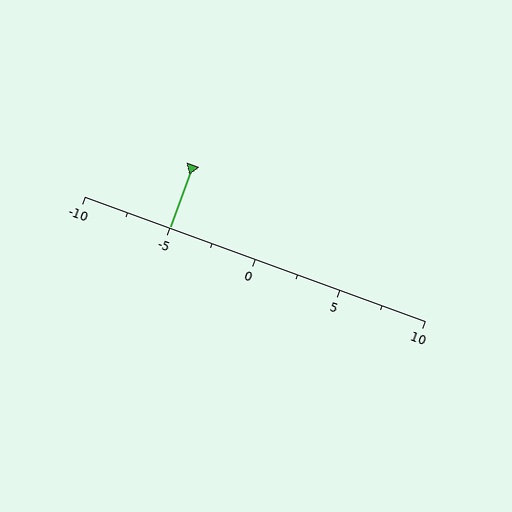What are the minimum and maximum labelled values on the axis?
The axis runs from -10 to 10.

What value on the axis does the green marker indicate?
The marker indicates approximately -5.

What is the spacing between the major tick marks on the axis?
The major ticks are spaced 5 apart.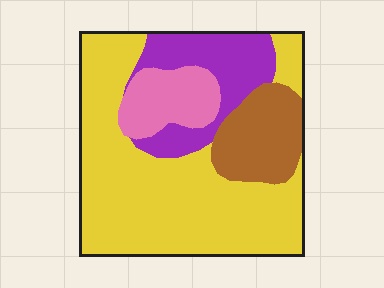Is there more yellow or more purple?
Yellow.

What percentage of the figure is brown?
Brown takes up about one eighth (1/8) of the figure.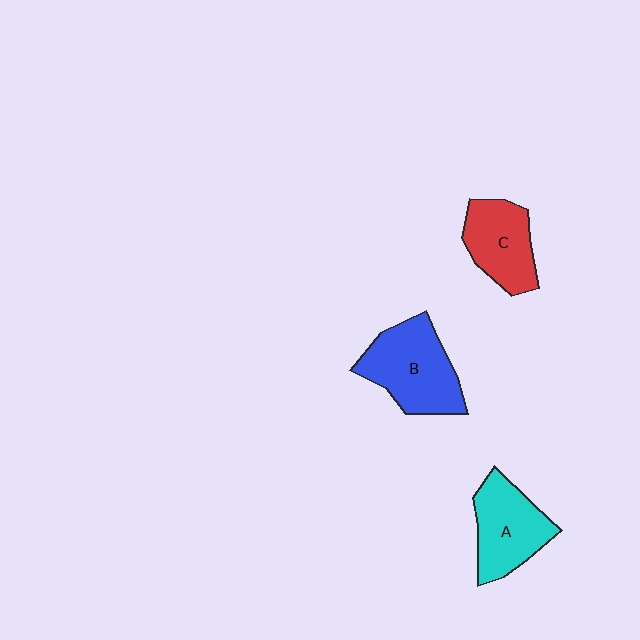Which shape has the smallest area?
Shape C (red).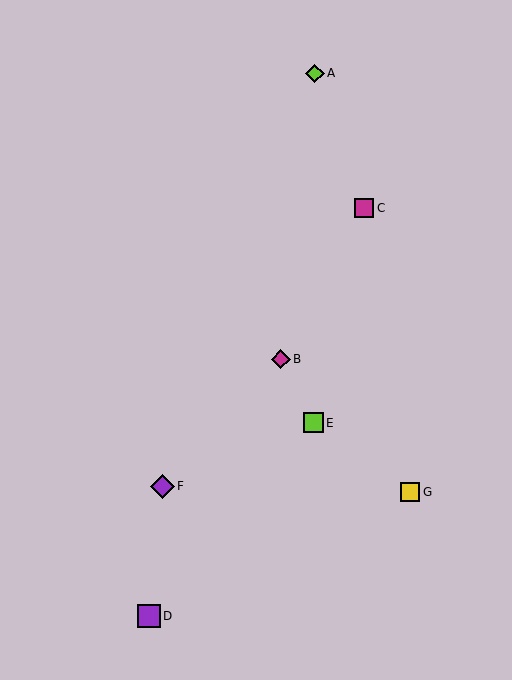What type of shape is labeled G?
Shape G is a yellow square.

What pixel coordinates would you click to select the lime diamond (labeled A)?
Click at (315, 74) to select the lime diamond A.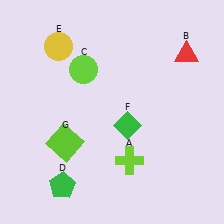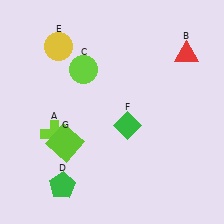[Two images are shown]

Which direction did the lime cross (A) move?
The lime cross (A) moved left.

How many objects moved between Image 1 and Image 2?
1 object moved between the two images.